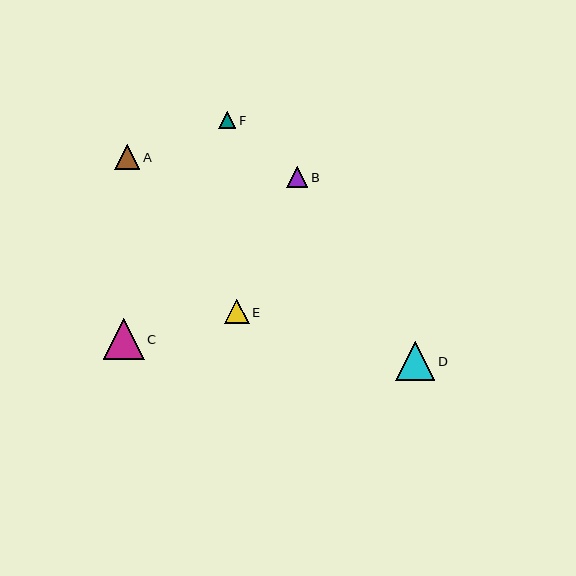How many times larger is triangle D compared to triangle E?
Triangle D is approximately 1.6 times the size of triangle E.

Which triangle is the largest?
Triangle C is the largest with a size of approximately 41 pixels.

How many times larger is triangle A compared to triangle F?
Triangle A is approximately 1.5 times the size of triangle F.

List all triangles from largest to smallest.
From largest to smallest: C, D, A, E, B, F.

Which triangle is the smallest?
Triangle F is the smallest with a size of approximately 17 pixels.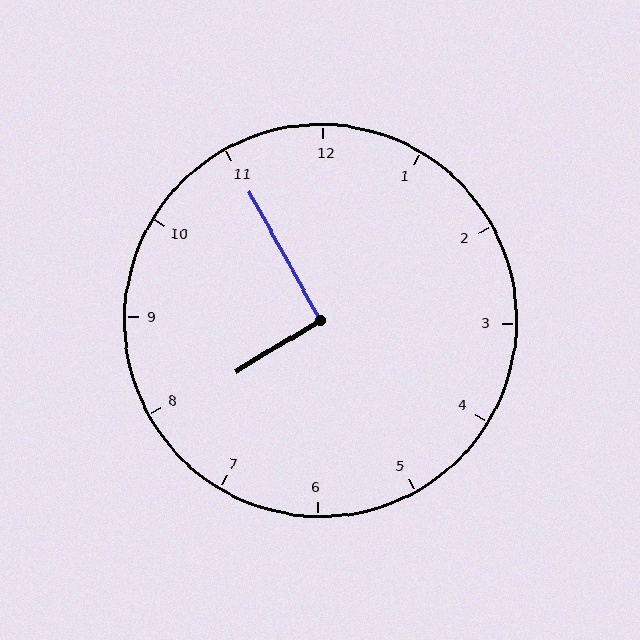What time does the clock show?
7:55.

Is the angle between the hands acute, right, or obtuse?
It is right.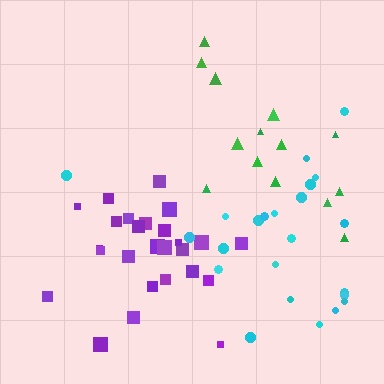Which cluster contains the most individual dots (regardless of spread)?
Purple (26).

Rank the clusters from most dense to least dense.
purple, cyan, green.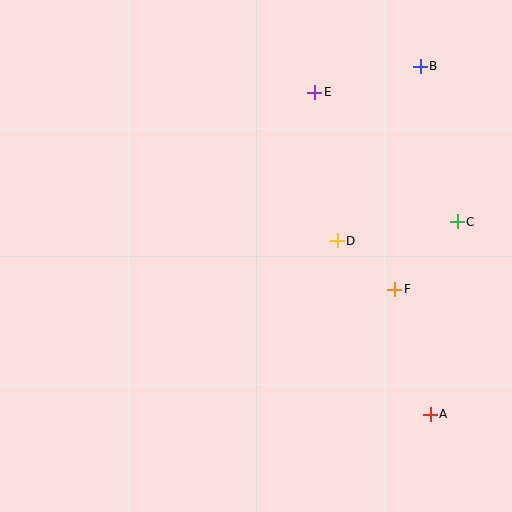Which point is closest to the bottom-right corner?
Point A is closest to the bottom-right corner.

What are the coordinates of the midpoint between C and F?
The midpoint between C and F is at (426, 256).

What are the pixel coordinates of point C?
Point C is at (457, 222).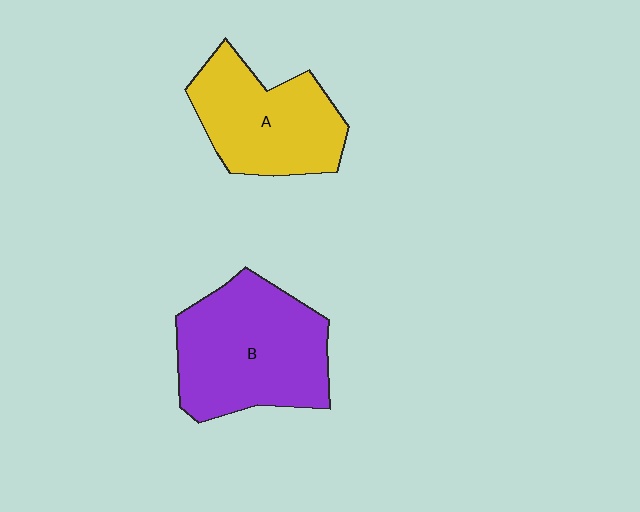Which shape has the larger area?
Shape B (purple).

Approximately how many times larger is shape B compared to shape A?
Approximately 1.3 times.